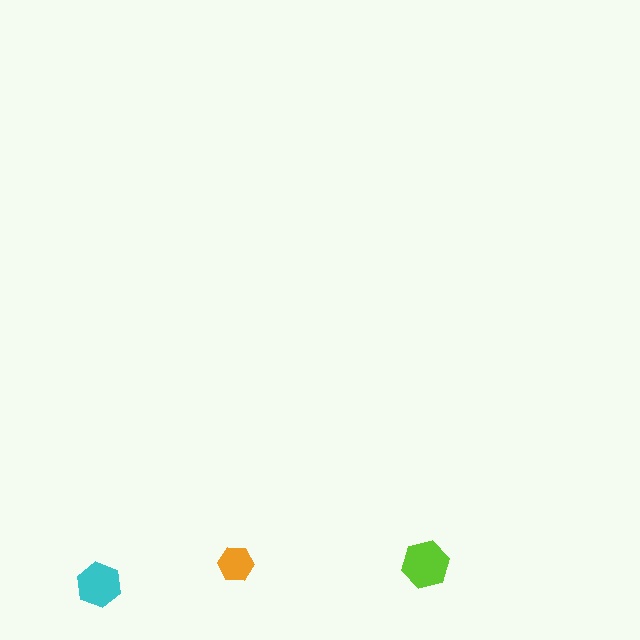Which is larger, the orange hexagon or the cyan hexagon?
The cyan one.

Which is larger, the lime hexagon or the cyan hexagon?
The lime one.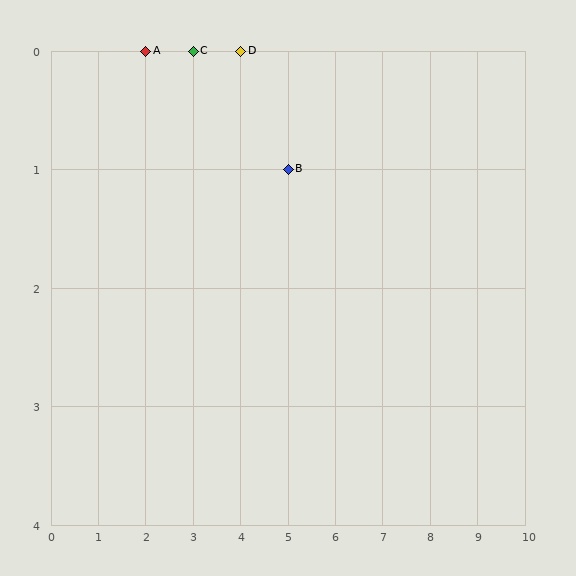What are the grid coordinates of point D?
Point D is at grid coordinates (4, 0).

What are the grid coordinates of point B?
Point B is at grid coordinates (5, 1).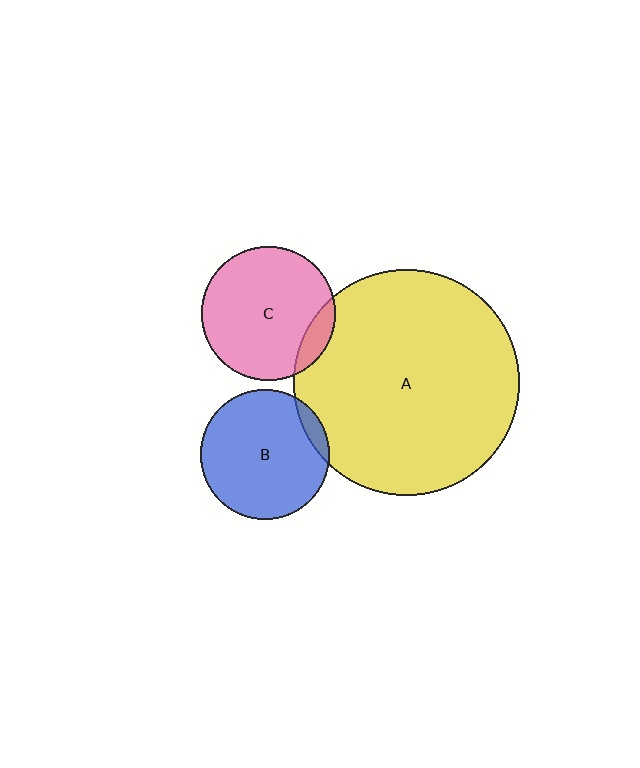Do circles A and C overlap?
Yes.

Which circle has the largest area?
Circle A (yellow).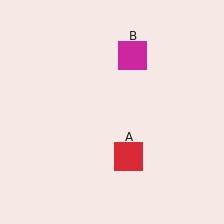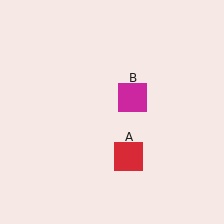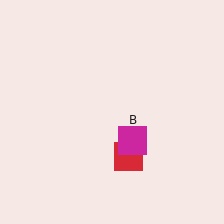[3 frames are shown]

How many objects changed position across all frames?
1 object changed position: magenta square (object B).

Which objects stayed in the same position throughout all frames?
Red square (object A) remained stationary.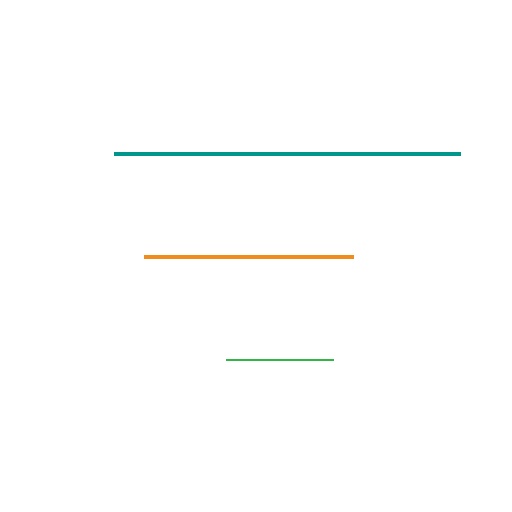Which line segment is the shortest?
The green line is the shortest at approximately 107 pixels.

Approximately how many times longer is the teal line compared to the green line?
The teal line is approximately 3.2 times the length of the green line.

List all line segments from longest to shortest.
From longest to shortest: teal, orange, green.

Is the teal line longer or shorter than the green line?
The teal line is longer than the green line.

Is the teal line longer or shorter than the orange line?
The teal line is longer than the orange line.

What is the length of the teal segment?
The teal segment is approximately 346 pixels long.